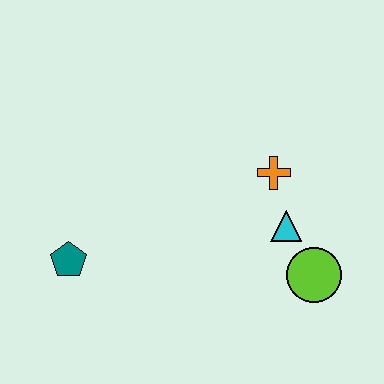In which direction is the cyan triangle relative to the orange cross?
The cyan triangle is below the orange cross.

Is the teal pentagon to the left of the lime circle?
Yes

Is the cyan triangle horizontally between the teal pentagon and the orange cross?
No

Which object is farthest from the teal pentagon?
The lime circle is farthest from the teal pentagon.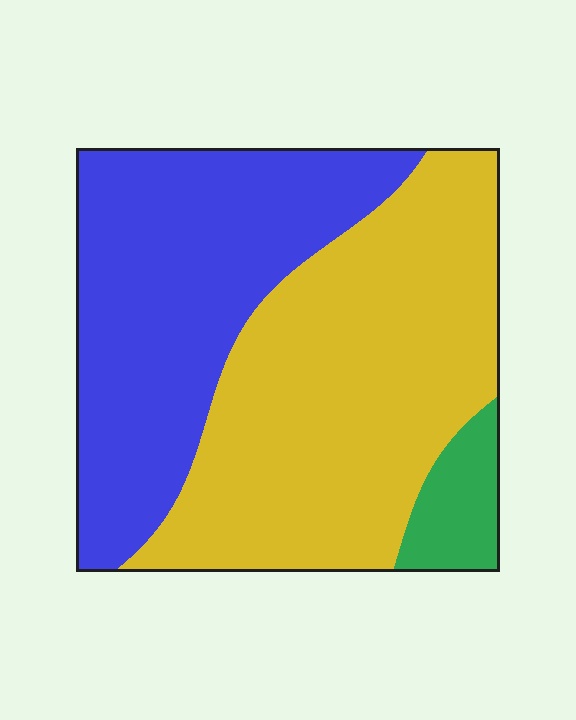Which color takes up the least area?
Green, at roughly 5%.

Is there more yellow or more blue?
Yellow.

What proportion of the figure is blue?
Blue covers 42% of the figure.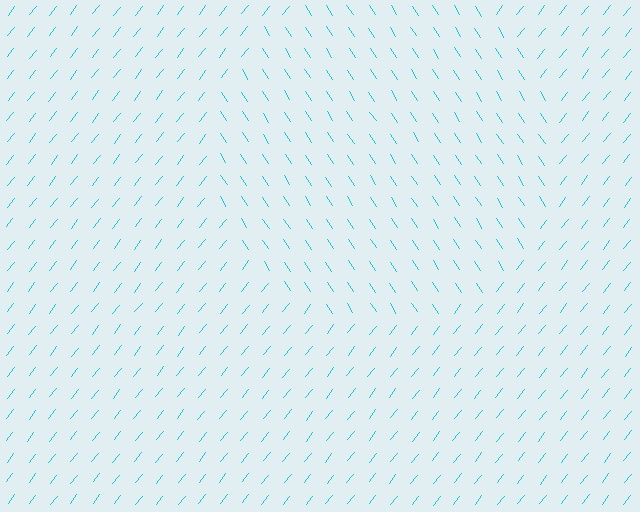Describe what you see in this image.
The image is filled with small cyan line segments. A circle region in the image has lines oriented differently from the surrounding lines, creating a visible texture boundary.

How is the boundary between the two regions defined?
The boundary is defined purely by a change in line orientation (approximately 71 degrees difference). All lines are the same color and thickness.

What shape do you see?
I see a circle.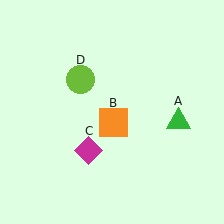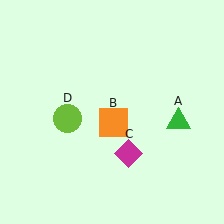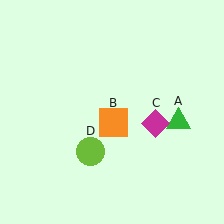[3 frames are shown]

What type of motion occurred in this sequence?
The magenta diamond (object C), lime circle (object D) rotated counterclockwise around the center of the scene.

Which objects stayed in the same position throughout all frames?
Green triangle (object A) and orange square (object B) remained stationary.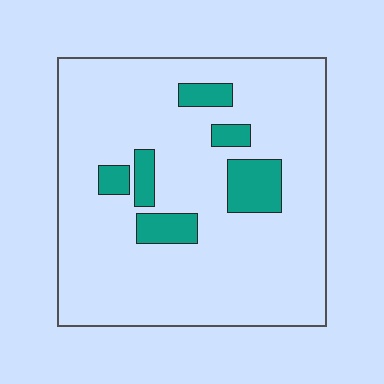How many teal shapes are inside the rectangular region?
6.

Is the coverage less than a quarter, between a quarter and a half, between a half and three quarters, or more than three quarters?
Less than a quarter.